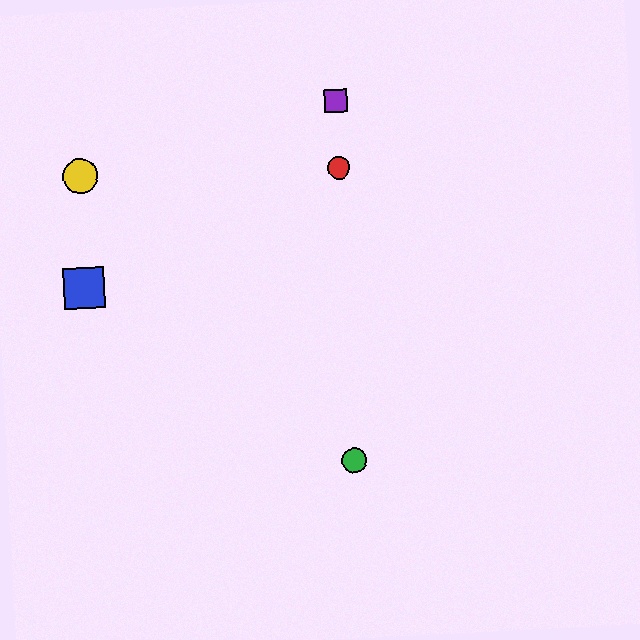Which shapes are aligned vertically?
The red circle, the green circle, the purple square are aligned vertically.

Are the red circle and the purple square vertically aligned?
Yes, both are at x≈339.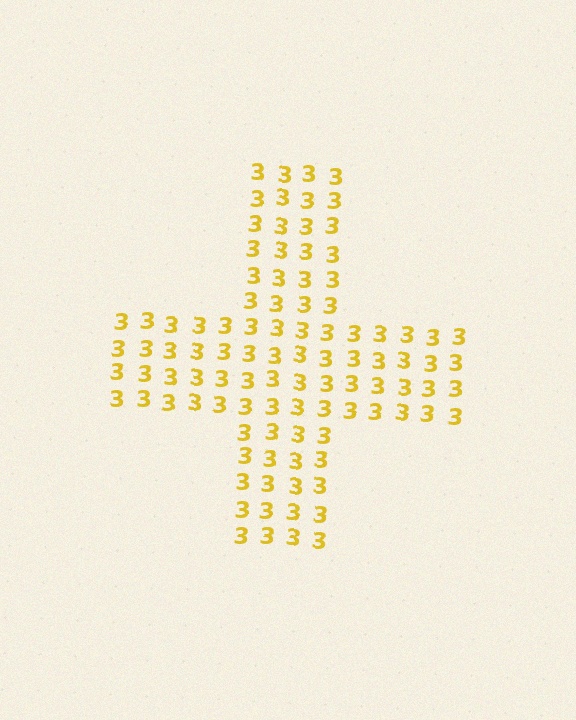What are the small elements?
The small elements are digit 3's.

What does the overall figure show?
The overall figure shows a cross.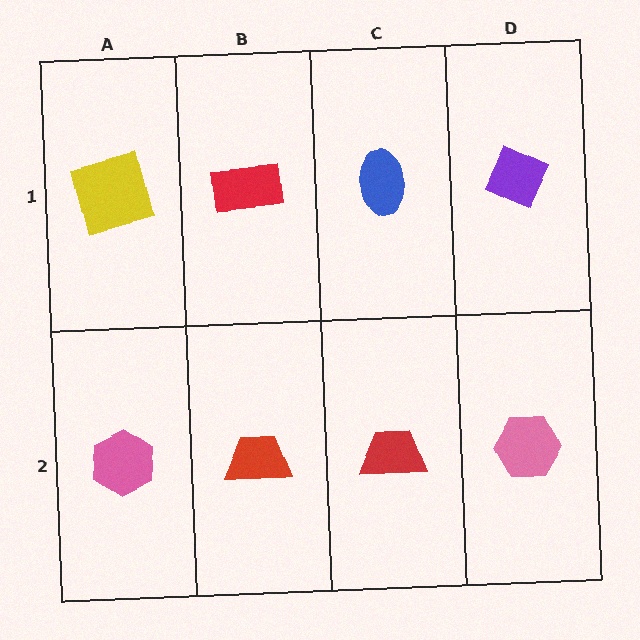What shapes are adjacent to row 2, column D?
A purple diamond (row 1, column D), a red trapezoid (row 2, column C).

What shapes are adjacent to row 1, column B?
A red trapezoid (row 2, column B), a yellow square (row 1, column A), a blue ellipse (row 1, column C).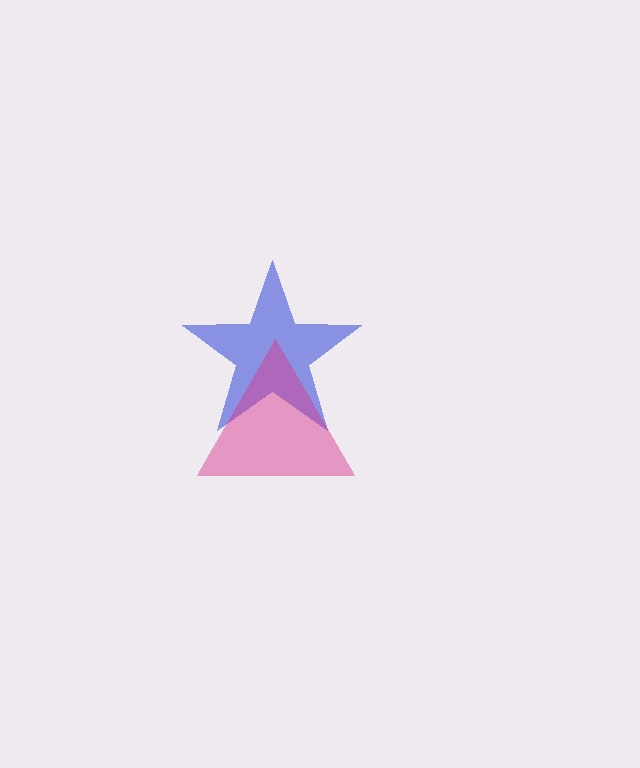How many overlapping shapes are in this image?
There are 2 overlapping shapes in the image.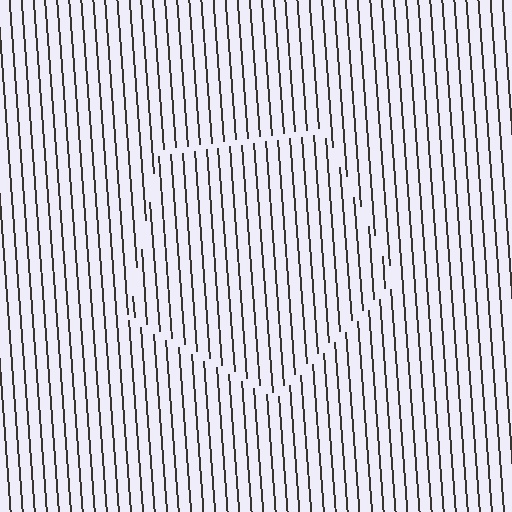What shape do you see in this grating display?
An illusory pentagon. The interior of the shape contains the same grating, shifted by half a period — the contour is defined by the phase discontinuity where line-ends from the inner and outer gratings abut.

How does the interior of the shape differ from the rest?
The interior of the shape contains the same grating, shifted by half a period — the contour is defined by the phase discontinuity where line-ends from the inner and outer gratings abut.